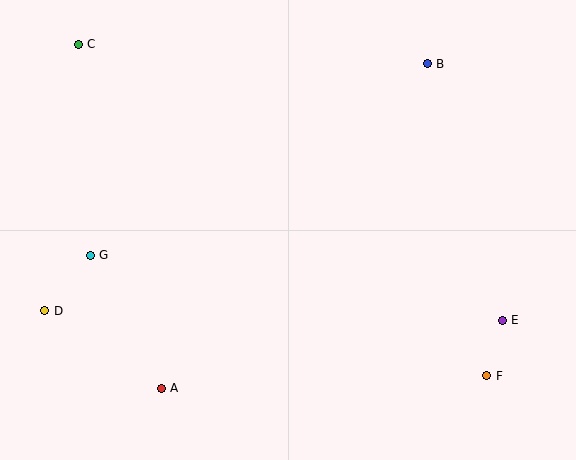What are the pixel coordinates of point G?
Point G is at (90, 255).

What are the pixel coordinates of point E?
Point E is at (502, 320).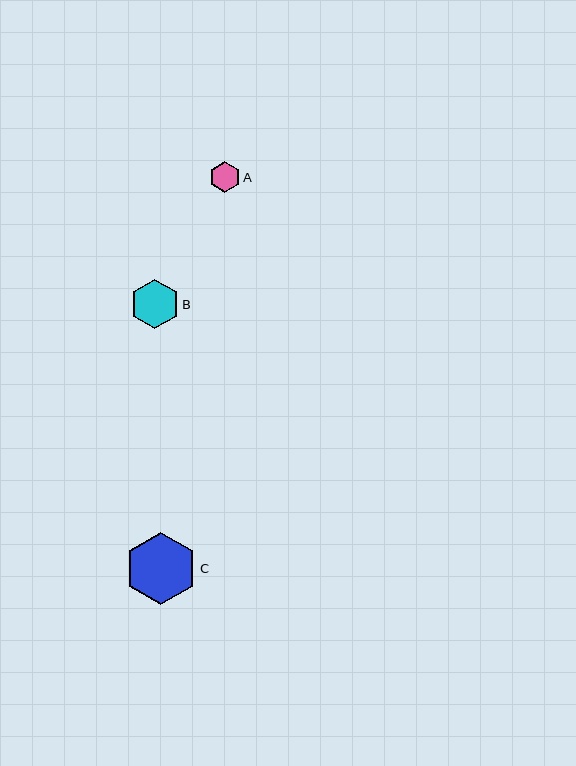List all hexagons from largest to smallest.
From largest to smallest: C, B, A.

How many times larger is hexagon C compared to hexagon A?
Hexagon C is approximately 2.3 times the size of hexagon A.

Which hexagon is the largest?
Hexagon C is the largest with a size of approximately 72 pixels.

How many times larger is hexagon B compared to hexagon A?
Hexagon B is approximately 1.6 times the size of hexagon A.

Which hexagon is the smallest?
Hexagon A is the smallest with a size of approximately 31 pixels.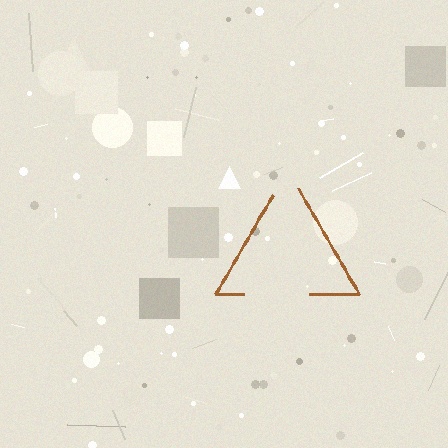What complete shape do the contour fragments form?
The contour fragments form a triangle.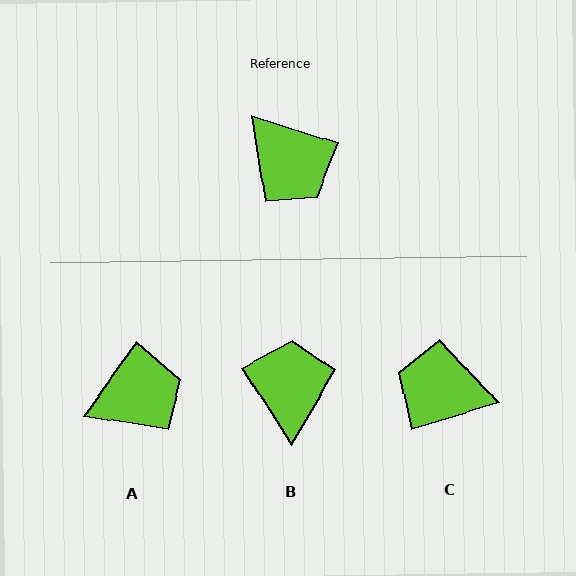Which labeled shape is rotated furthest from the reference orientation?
C, about 146 degrees away.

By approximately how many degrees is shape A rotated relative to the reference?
Approximately 71 degrees counter-clockwise.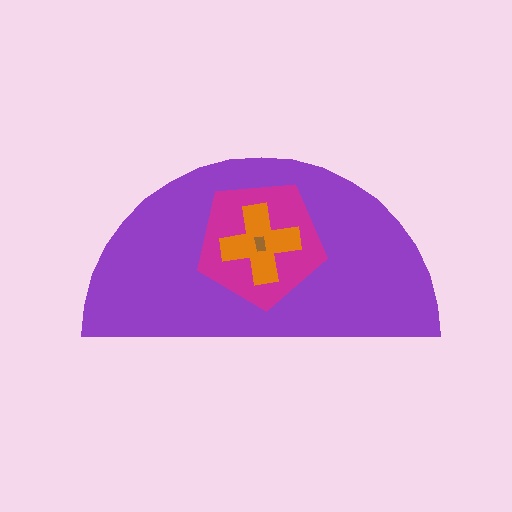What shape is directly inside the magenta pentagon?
The orange cross.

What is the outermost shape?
The purple semicircle.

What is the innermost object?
The brown rectangle.